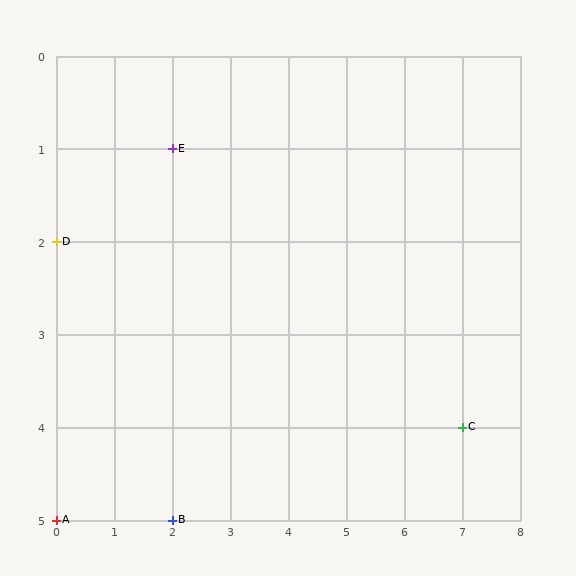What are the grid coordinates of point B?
Point B is at grid coordinates (2, 5).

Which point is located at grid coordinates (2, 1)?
Point E is at (2, 1).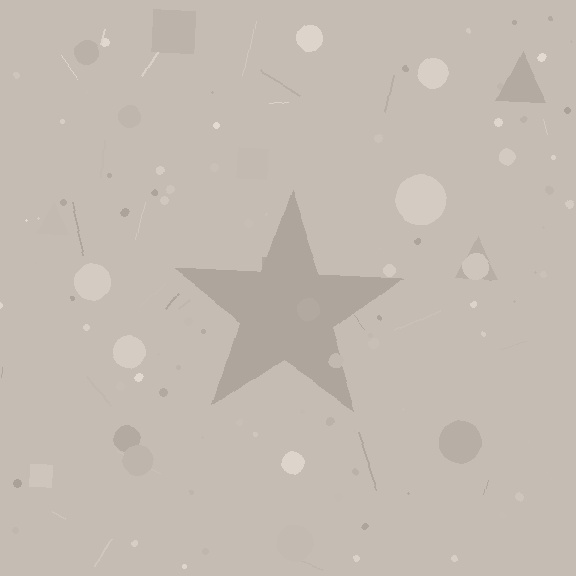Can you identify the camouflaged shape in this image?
The camouflaged shape is a star.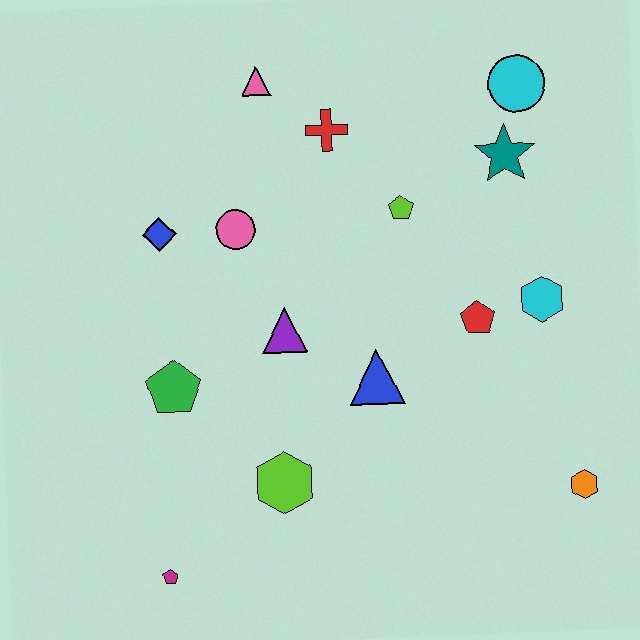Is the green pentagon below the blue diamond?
Yes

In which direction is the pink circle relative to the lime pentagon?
The pink circle is to the left of the lime pentagon.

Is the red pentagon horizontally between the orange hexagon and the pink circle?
Yes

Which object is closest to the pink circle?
The blue diamond is closest to the pink circle.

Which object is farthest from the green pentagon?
The cyan circle is farthest from the green pentagon.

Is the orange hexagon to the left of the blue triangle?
No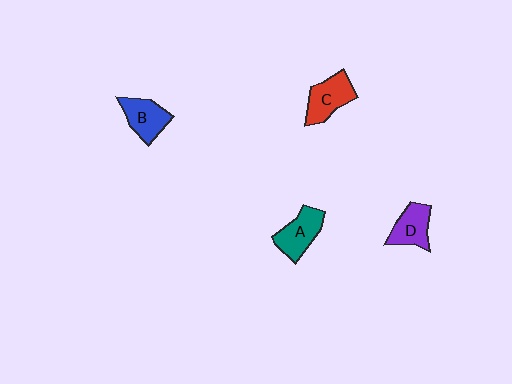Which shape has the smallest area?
Shape D (purple).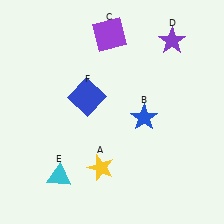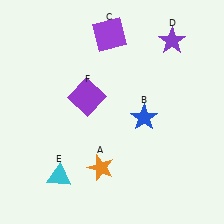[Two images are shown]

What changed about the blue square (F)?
In Image 1, F is blue. In Image 2, it changed to purple.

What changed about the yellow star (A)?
In Image 1, A is yellow. In Image 2, it changed to orange.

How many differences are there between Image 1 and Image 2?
There are 2 differences between the two images.